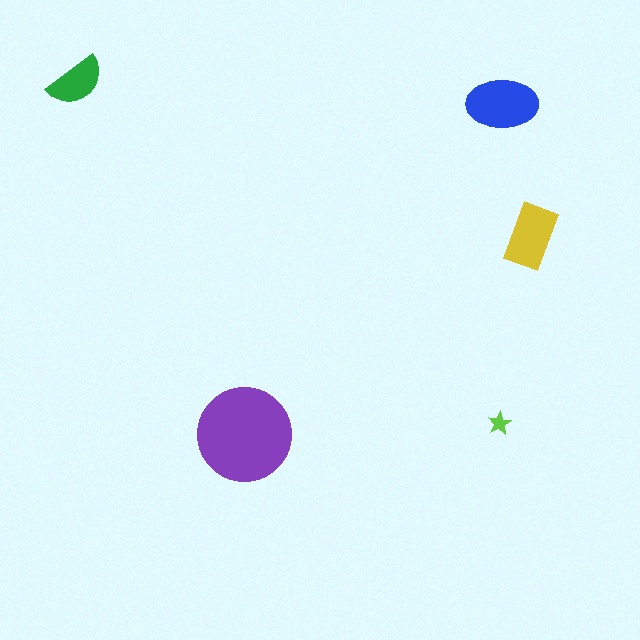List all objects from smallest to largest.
The lime star, the green semicircle, the yellow rectangle, the blue ellipse, the purple circle.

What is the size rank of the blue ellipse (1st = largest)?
2nd.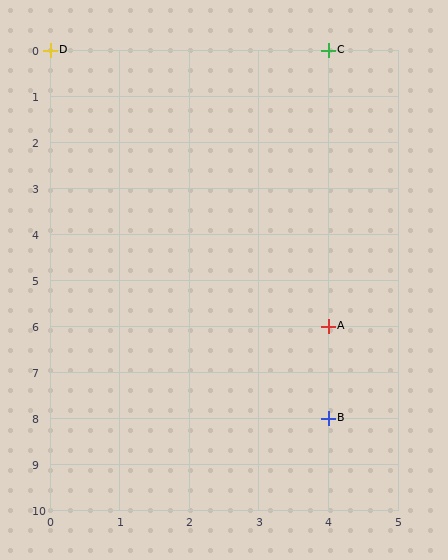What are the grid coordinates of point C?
Point C is at grid coordinates (4, 0).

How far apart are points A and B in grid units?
Points A and B are 2 rows apart.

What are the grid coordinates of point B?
Point B is at grid coordinates (4, 8).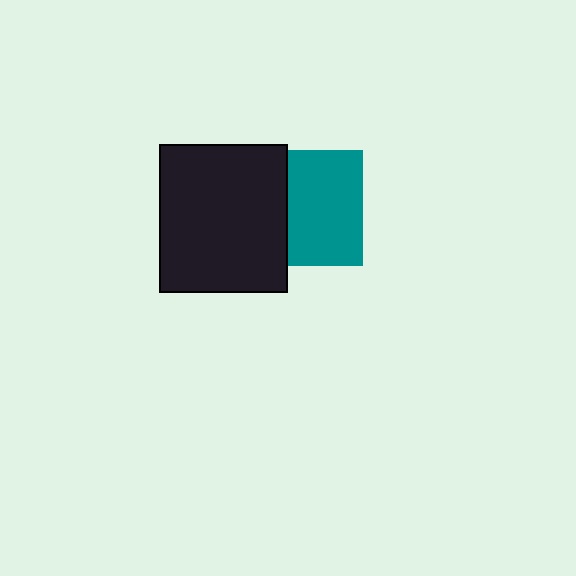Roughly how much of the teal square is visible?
Most of it is visible (roughly 66%).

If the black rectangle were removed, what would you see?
You would see the complete teal square.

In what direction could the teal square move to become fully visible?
The teal square could move right. That would shift it out from behind the black rectangle entirely.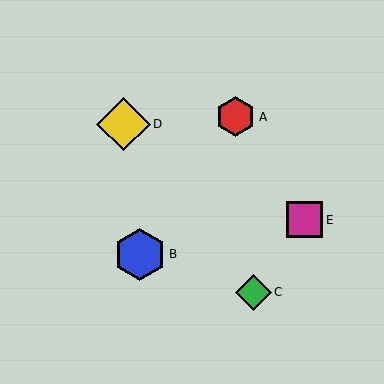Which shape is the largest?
The yellow diamond (labeled D) is the largest.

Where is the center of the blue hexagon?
The center of the blue hexagon is at (140, 254).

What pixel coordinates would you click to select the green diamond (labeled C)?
Click at (253, 292) to select the green diamond C.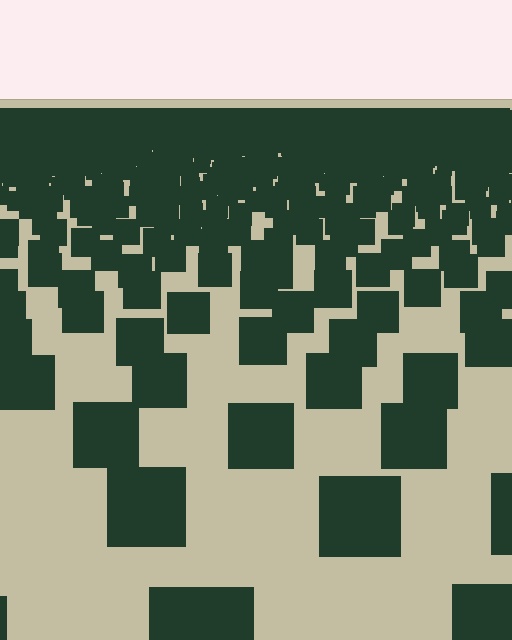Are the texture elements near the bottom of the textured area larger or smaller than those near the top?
Larger. Near the bottom, elements are closer to the viewer and appear at a bigger on-screen size.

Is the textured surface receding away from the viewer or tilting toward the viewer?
The surface is receding away from the viewer. Texture elements get smaller and denser toward the top.